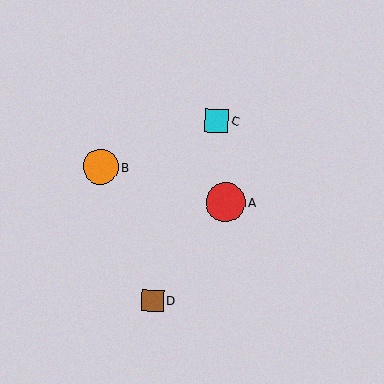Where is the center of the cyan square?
The center of the cyan square is at (217, 121).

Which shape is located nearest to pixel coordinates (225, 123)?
The cyan square (labeled C) at (217, 121) is nearest to that location.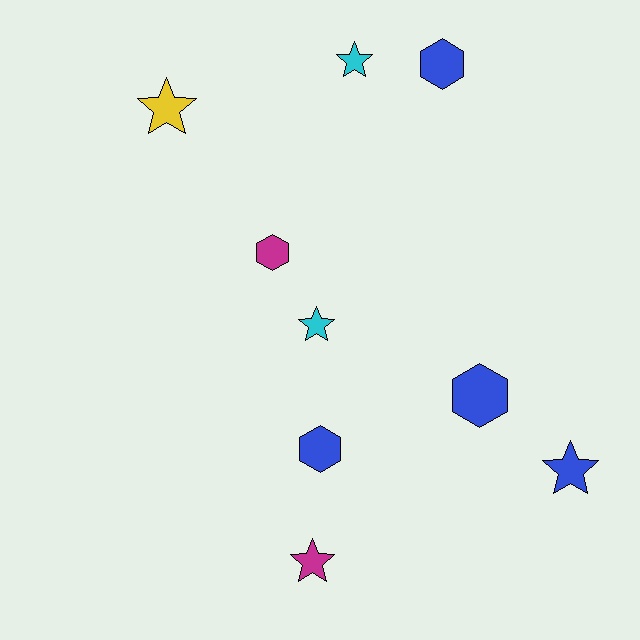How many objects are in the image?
There are 9 objects.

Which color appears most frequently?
Blue, with 4 objects.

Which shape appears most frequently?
Star, with 5 objects.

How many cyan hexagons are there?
There are no cyan hexagons.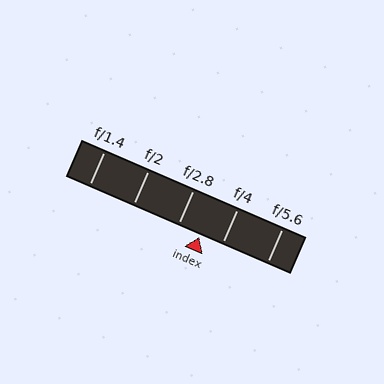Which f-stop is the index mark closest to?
The index mark is closest to f/4.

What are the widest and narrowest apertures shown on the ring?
The widest aperture shown is f/1.4 and the narrowest is f/5.6.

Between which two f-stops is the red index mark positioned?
The index mark is between f/2.8 and f/4.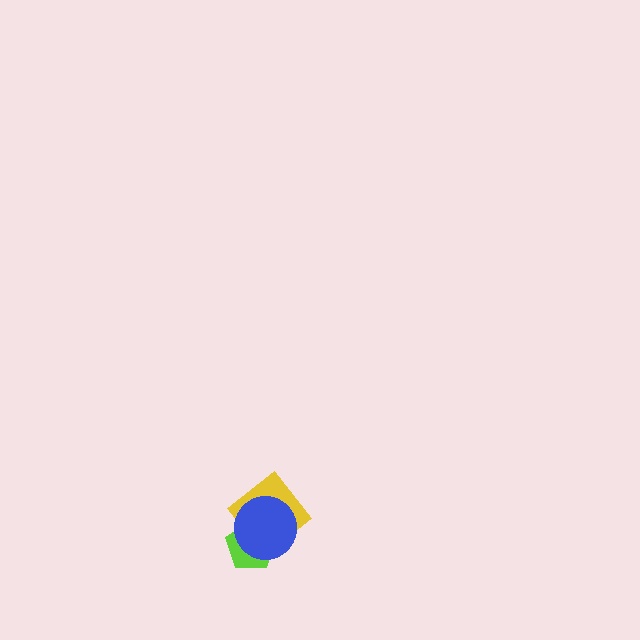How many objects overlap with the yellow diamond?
2 objects overlap with the yellow diamond.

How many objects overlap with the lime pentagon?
2 objects overlap with the lime pentagon.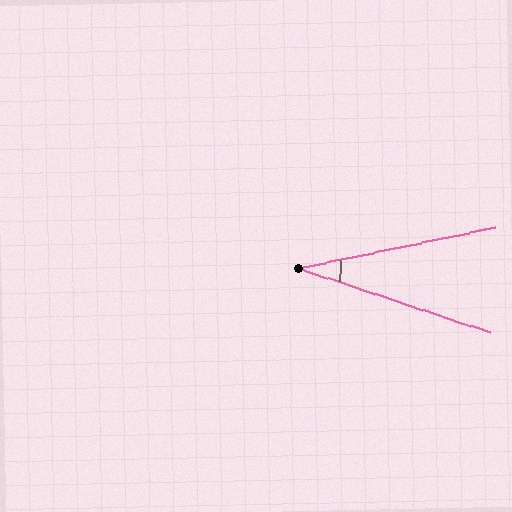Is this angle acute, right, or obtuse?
It is acute.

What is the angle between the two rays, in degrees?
Approximately 30 degrees.